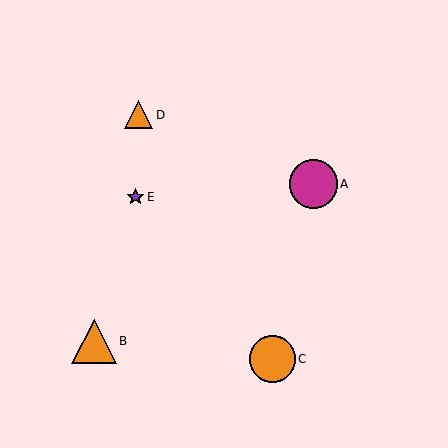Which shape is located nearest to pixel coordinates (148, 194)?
The purple star (labeled E) at (136, 197) is nearest to that location.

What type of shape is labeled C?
Shape C is an orange circle.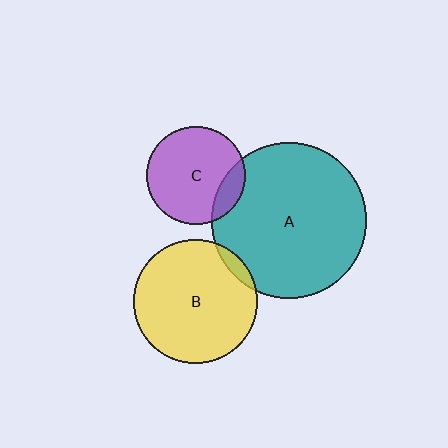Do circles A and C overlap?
Yes.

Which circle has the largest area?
Circle A (teal).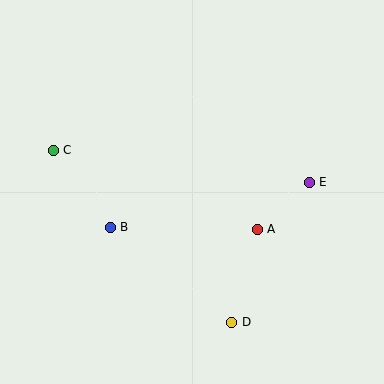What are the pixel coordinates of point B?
Point B is at (110, 228).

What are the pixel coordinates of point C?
Point C is at (53, 150).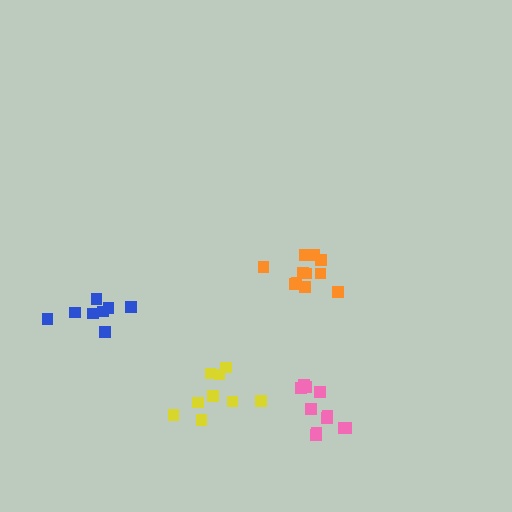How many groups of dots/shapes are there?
There are 4 groups.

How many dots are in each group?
Group 1: 9 dots, Group 2: 8 dots, Group 3: 12 dots, Group 4: 11 dots (40 total).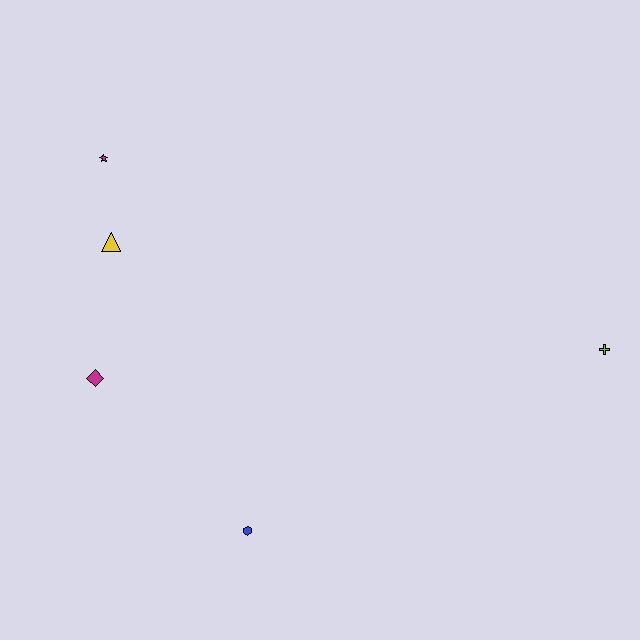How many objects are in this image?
There are 5 objects.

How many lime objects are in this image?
There is 1 lime object.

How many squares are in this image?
There are no squares.